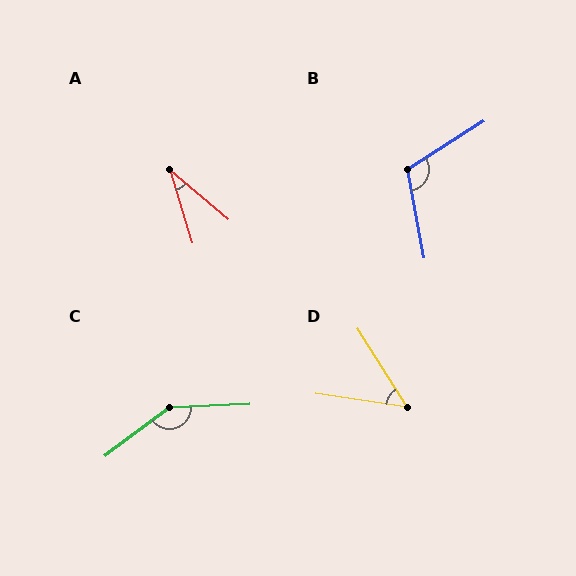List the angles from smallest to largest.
A (32°), D (50°), B (112°), C (145°).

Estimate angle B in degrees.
Approximately 112 degrees.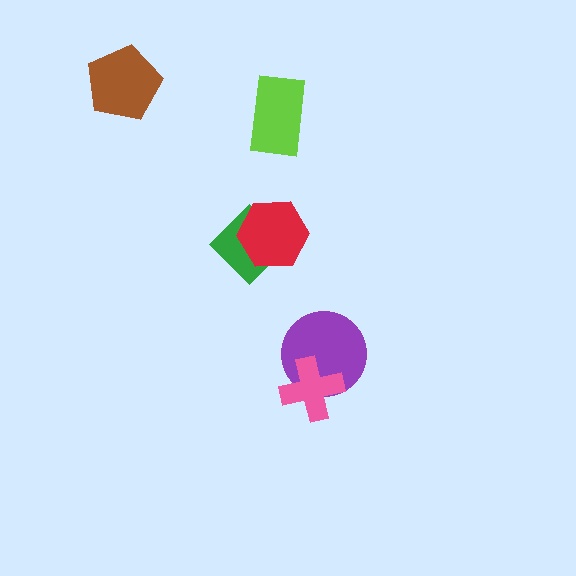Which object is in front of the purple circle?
The pink cross is in front of the purple circle.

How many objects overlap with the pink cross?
1 object overlaps with the pink cross.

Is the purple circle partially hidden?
Yes, it is partially covered by another shape.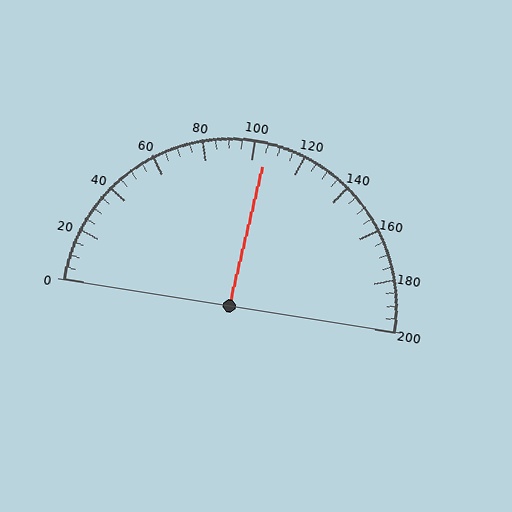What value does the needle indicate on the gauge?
The needle indicates approximately 105.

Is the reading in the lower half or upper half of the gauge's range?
The reading is in the upper half of the range (0 to 200).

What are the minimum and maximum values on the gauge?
The gauge ranges from 0 to 200.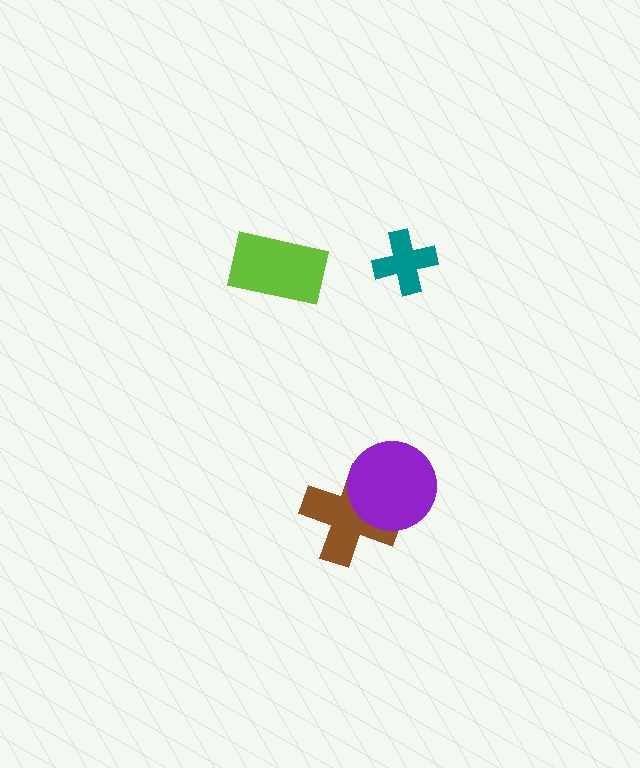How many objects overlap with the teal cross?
0 objects overlap with the teal cross.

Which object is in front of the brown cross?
The purple circle is in front of the brown cross.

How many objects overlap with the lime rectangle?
0 objects overlap with the lime rectangle.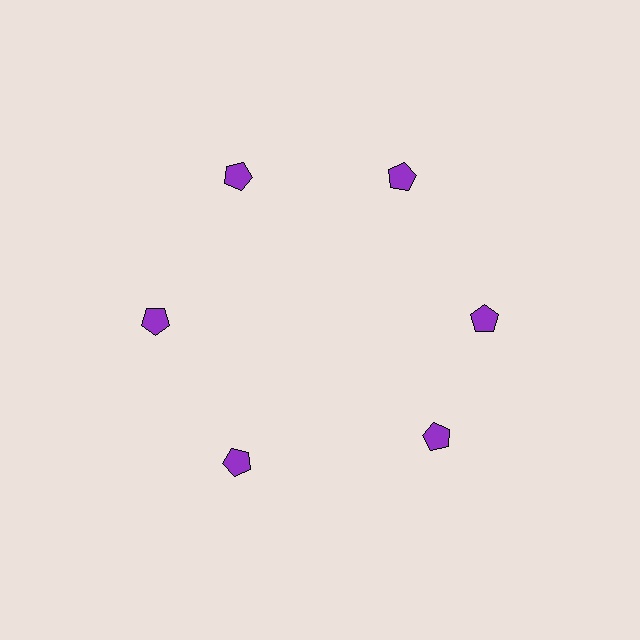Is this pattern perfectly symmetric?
No. The 6 purple pentagons are arranged in a ring, but one element near the 5 o'clock position is rotated out of alignment along the ring, breaking the 6-fold rotational symmetry.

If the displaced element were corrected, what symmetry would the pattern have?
It would have 6-fold rotational symmetry — the pattern would map onto itself every 60 degrees.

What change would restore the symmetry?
The symmetry would be restored by rotating it back into even spacing with its neighbors so that all 6 pentagons sit at equal angles and equal distance from the center.